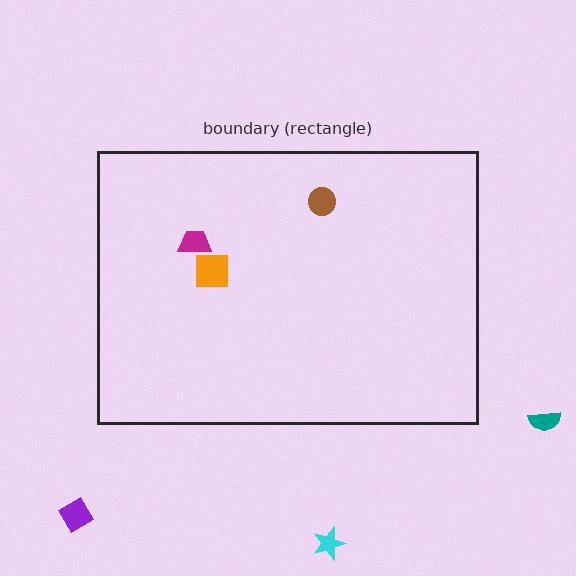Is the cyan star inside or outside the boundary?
Outside.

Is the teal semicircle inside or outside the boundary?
Outside.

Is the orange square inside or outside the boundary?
Inside.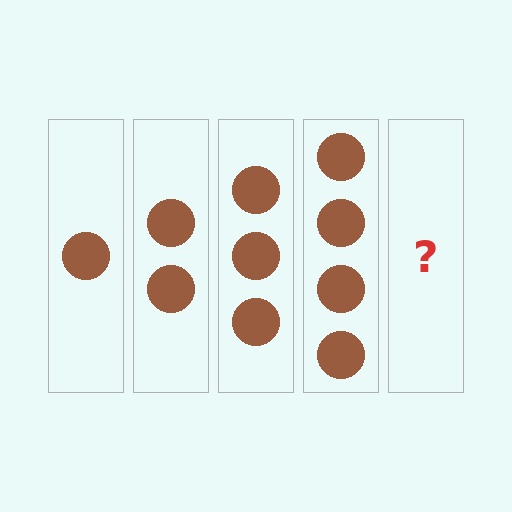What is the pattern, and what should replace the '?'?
The pattern is that each step adds one more circle. The '?' should be 5 circles.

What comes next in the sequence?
The next element should be 5 circles.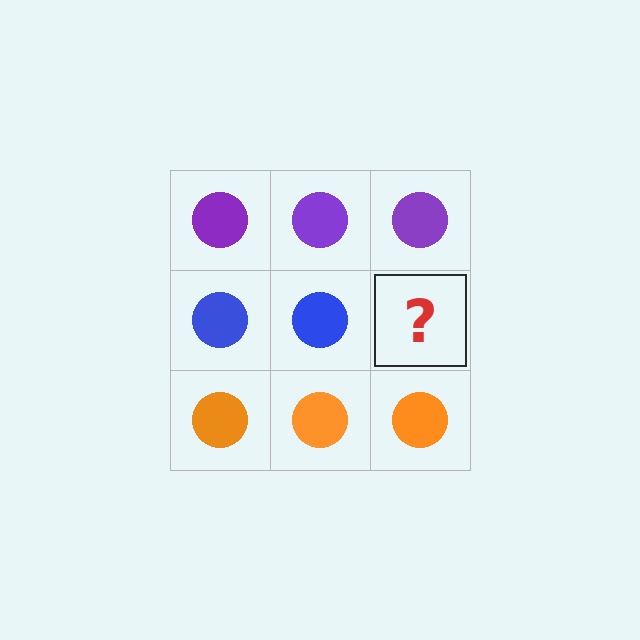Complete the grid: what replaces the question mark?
The question mark should be replaced with a blue circle.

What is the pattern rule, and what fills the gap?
The rule is that each row has a consistent color. The gap should be filled with a blue circle.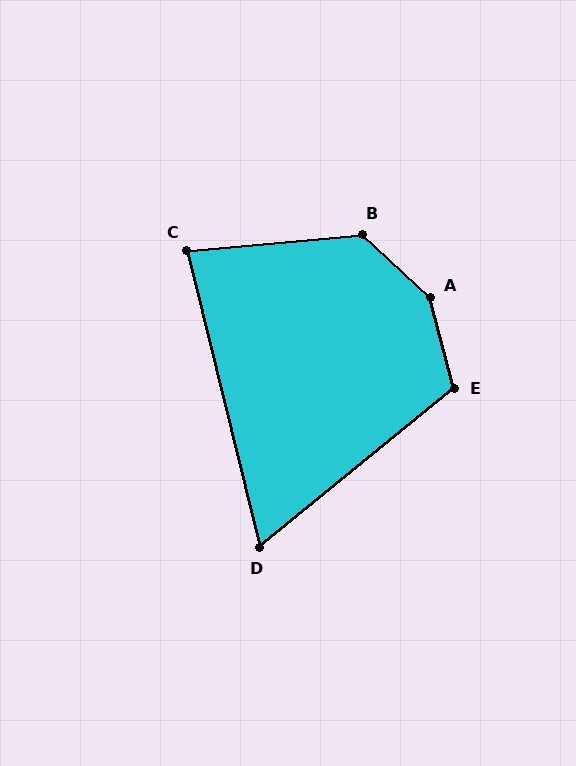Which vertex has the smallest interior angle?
D, at approximately 65 degrees.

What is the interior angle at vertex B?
Approximately 132 degrees (obtuse).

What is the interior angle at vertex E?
Approximately 115 degrees (obtuse).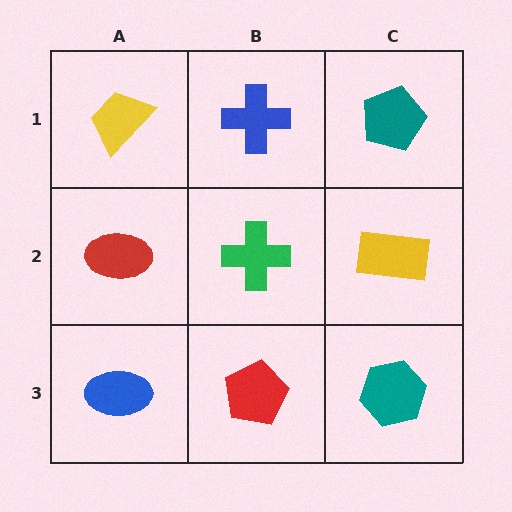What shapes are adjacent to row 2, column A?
A yellow trapezoid (row 1, column A), a blue ellipse (row 3, column A), a green cross (row 2, column B).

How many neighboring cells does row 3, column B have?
3.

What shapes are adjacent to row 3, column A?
A red ellipse (row 2, column A), a red pentagon (row 3, column B).